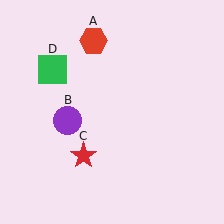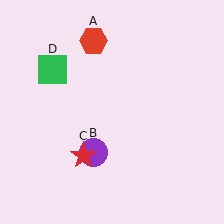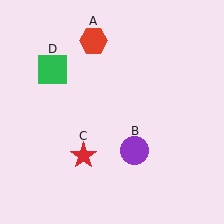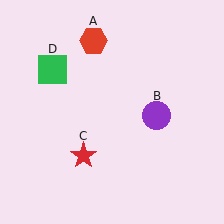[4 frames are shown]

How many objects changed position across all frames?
1 object changed position: purple circle (object B).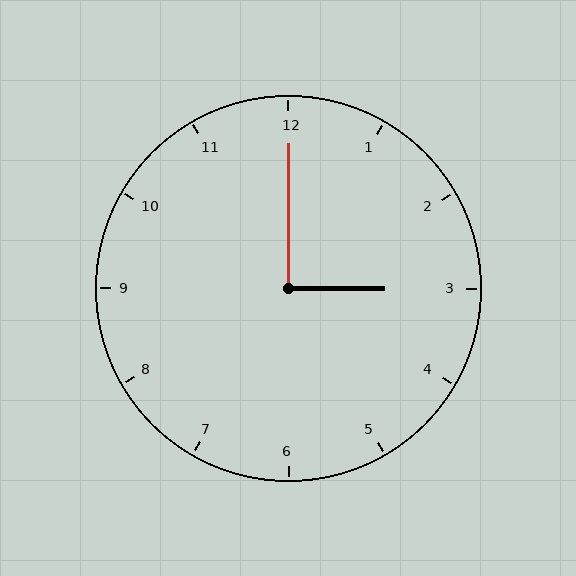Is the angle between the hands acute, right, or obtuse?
It is right.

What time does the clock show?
3:00.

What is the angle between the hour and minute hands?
Approximately 90 degrees.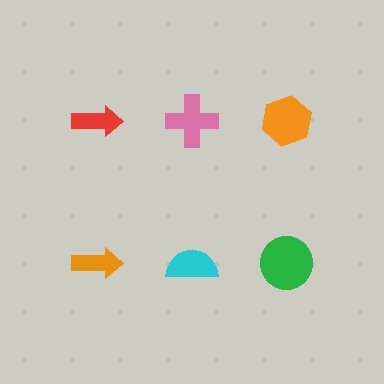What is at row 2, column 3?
A green circle.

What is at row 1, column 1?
A red arrow.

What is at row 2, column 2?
A cyan semicircle.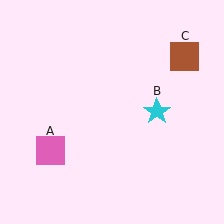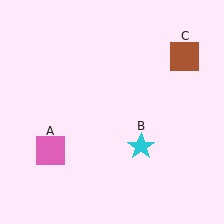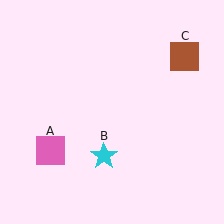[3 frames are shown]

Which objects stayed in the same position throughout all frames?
Pink square (object A) and brown square (object C) remained stationary.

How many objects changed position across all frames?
1 object changed position: cyan star (object B).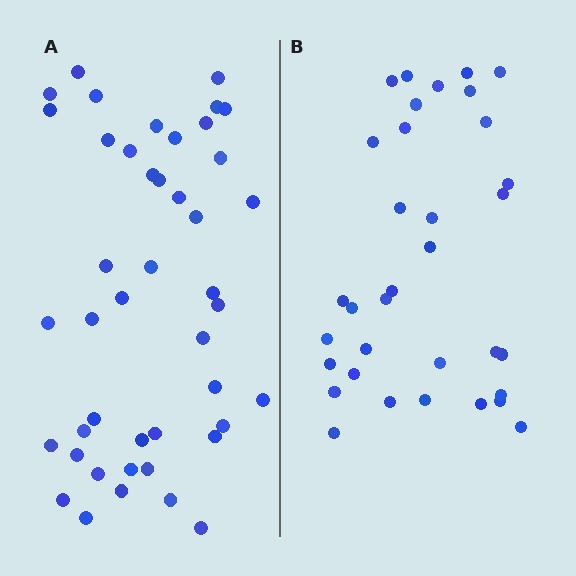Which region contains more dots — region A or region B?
Region A (the left region) has more dots.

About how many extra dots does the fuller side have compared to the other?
Region A has roughly 10 or so more dots than region B.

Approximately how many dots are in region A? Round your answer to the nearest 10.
About 40 dots. (The exact count is 44, which rounds to 40.)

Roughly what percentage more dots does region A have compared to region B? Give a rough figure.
About 30% more.